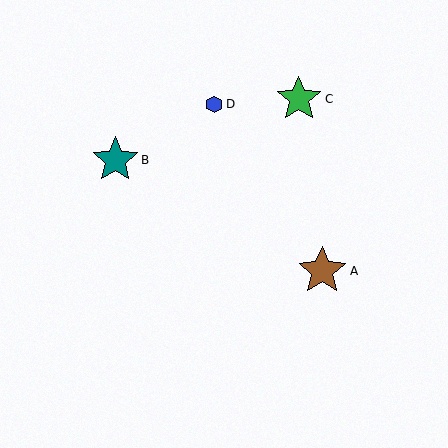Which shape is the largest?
The brown star (labeled A) is the largest.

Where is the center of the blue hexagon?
The center of the blue hexagon is at (214, 104).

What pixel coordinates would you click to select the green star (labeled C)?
Click at (299, 99) to select the green star C.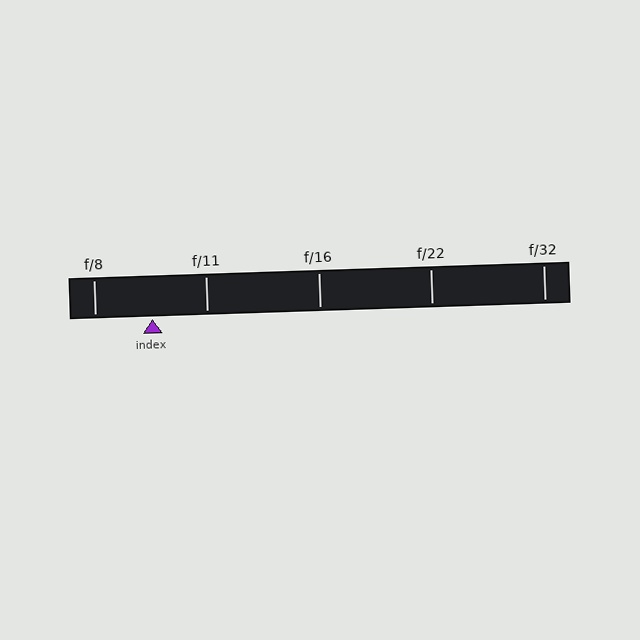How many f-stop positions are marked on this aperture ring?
There are 5 f-stop positions marked.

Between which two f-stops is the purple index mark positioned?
The index mark is between f/8 and f/11.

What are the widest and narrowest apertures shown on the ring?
The widest aperture shown is f/8 and the narrowest is f/32.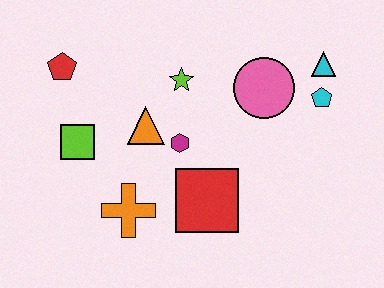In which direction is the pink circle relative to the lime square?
The pink circle is to the right of the lime square.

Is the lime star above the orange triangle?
Yes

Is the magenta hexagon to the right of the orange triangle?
Yes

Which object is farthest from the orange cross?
The cyan triangle is farthest from the orange cross.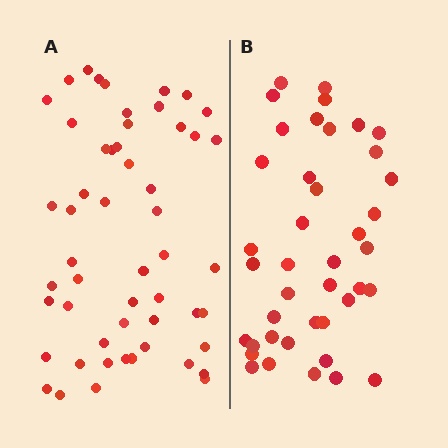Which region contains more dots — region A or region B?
Region A (the left region) has more dots.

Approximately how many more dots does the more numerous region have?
Region A has roughly 12 or so more dots than region B.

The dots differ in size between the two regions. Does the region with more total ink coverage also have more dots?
No. Region B has more total ink coverage because its dots are larger, but region A actually contains more individual dots. Total area can be misleading — the number of items is what matters here.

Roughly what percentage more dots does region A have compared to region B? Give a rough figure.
About 30% more.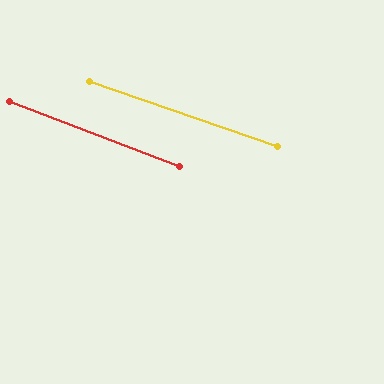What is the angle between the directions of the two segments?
Approximately 2 degrees.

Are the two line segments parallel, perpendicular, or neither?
Parallel — their directions differ by only 1.7°.